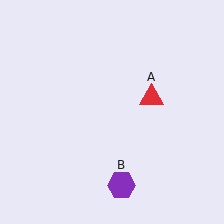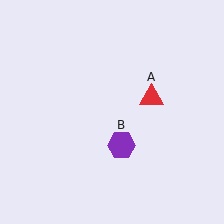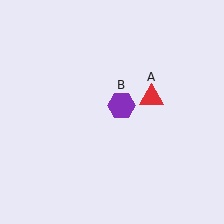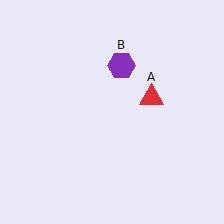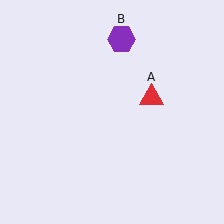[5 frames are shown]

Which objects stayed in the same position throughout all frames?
Red triangle (object A) remained stationary.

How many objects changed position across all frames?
1 object changed position: purple hexagon (object B).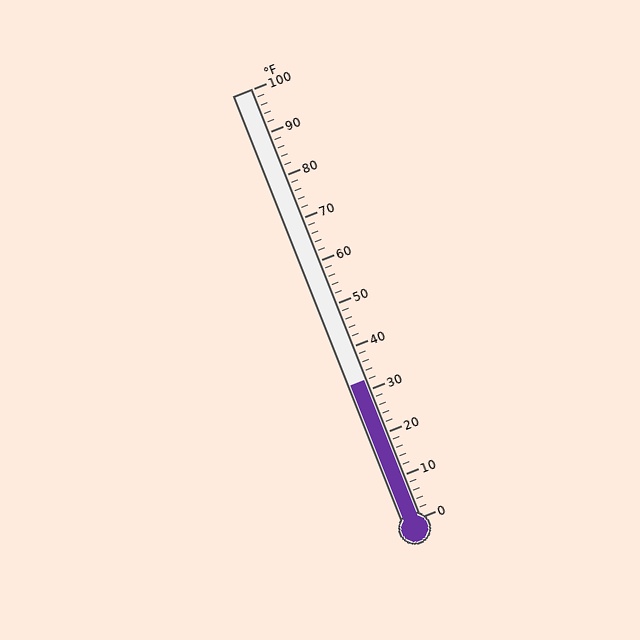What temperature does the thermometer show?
The thermometer shows approximately 32°F.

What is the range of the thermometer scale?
The thermometer scale ranges from 0°F to 100°F.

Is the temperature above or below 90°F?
The temperature is below 90°F.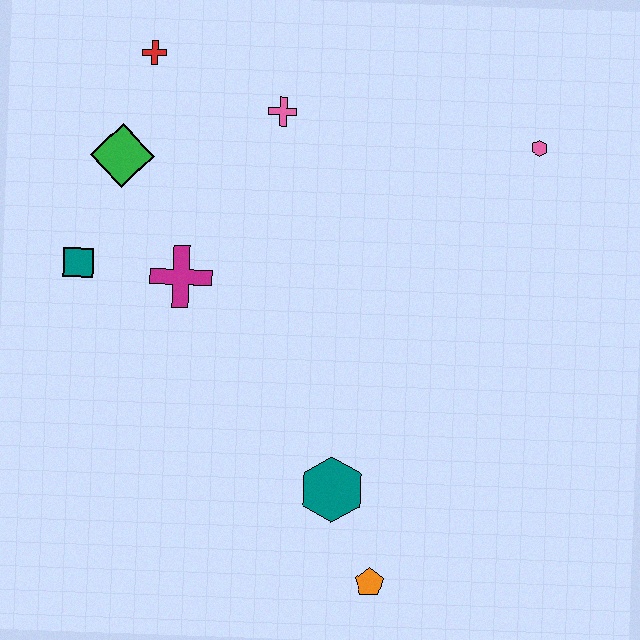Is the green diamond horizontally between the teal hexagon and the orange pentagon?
No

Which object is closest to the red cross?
The green diamond is closest to the red cross.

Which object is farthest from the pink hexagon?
The teal square is farthest from the pink hexagon.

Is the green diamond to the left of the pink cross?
Yes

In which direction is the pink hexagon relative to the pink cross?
The pink hexagon is to the right of the pink cross.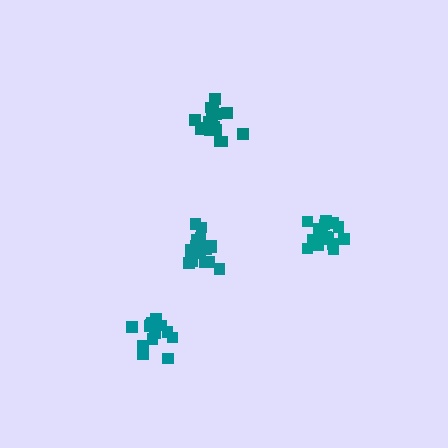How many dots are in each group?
Group 1: 19 dots, Group 2: 17 dots, Group 3: 19 dots, Group 4: 18 dots (73 total).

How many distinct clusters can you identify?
There are 4 distinct clusters.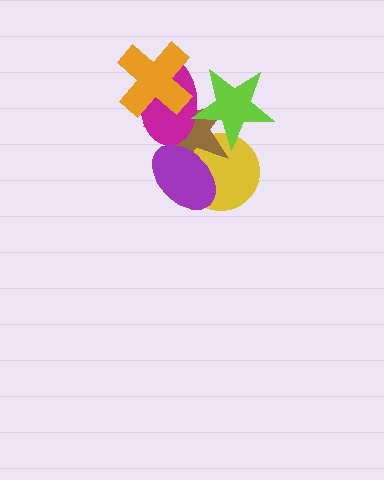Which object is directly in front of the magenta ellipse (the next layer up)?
The lime star is directly in front of the magenta ellipse.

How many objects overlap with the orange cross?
2 objects overlap with the orange cross.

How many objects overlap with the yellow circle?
3 objects overlap with the yellow circle.